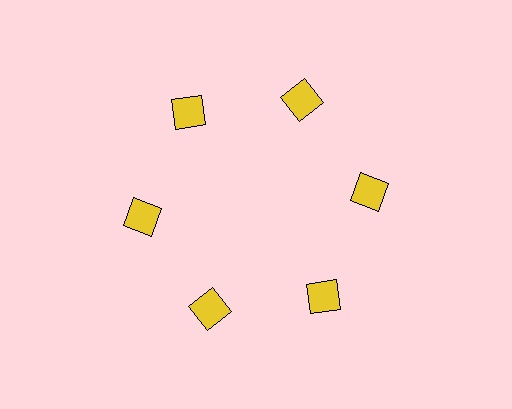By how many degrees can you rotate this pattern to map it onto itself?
The pattern maps onto itself every 60 degrees of rotation.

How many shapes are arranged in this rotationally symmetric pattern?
There are 6 shapes, arranged in 6 groups of 1.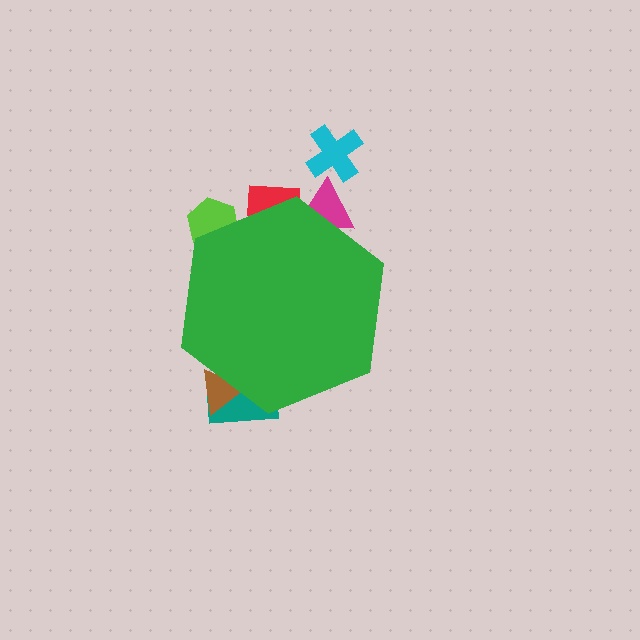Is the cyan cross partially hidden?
No, the cyan cross is fully visible.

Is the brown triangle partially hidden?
Yes, the brown triangle is partially hidden behind the green hexagon.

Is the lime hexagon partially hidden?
Yes, the lime hexagon is partially hidden behind the green hexagon.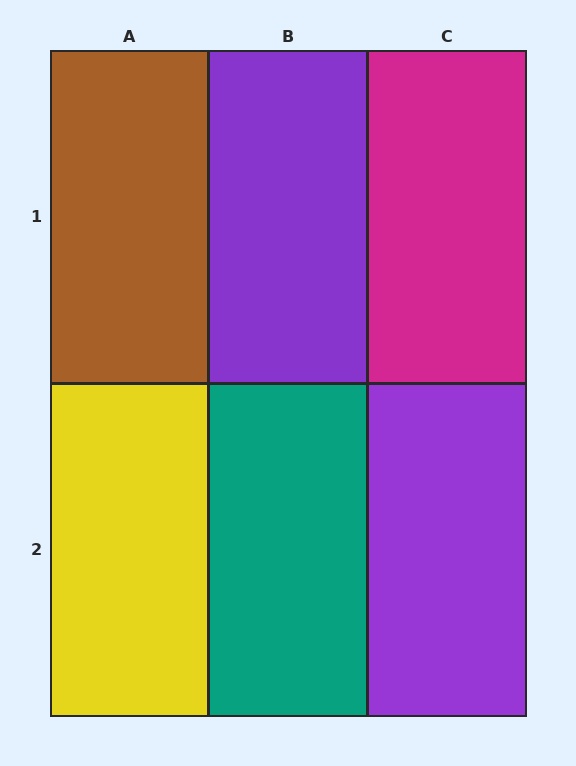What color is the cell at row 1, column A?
Brown.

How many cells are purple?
2 cells are purple.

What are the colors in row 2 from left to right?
Yellow, teal, purple.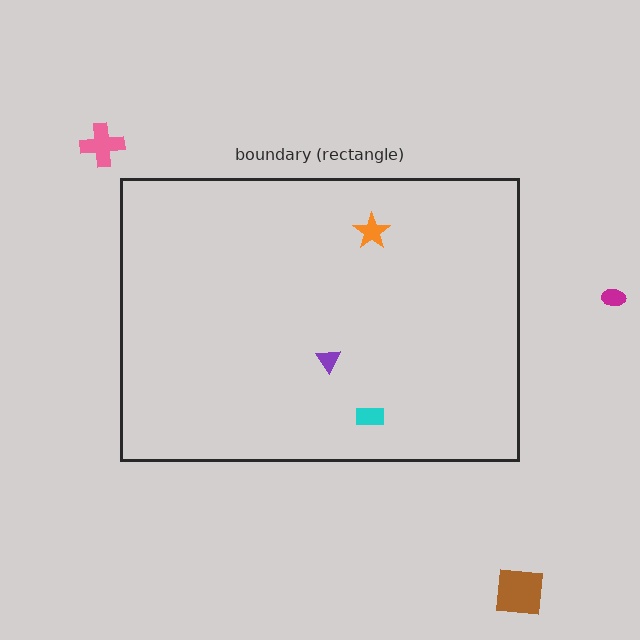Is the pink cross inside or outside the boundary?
Outside.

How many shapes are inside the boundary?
3 inside, 3 outside.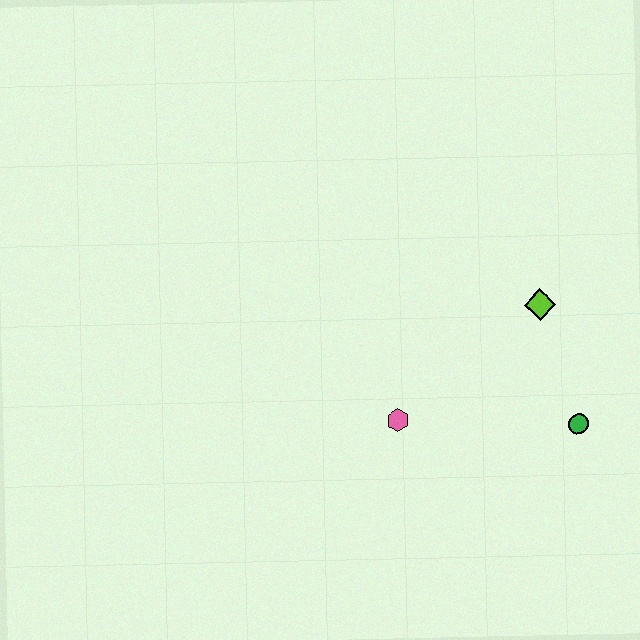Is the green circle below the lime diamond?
Yes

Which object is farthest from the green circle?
The pink hexagon is farthest from the green circle.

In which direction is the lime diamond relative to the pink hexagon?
The lime diamond is to the right of the pink hexagon.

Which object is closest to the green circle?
The lime diamond is closest to the green circle.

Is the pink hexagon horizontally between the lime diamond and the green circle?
No